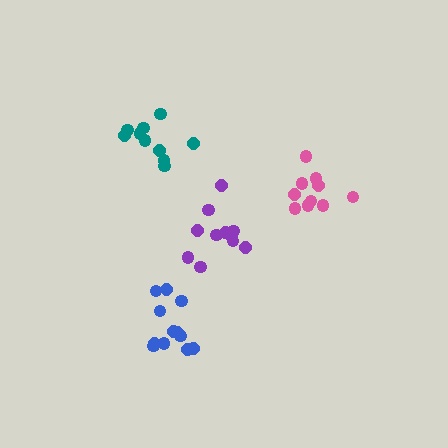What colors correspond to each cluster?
The clusters are colored: purple, teal, blue, pink.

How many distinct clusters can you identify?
There are 4 distinct clusters.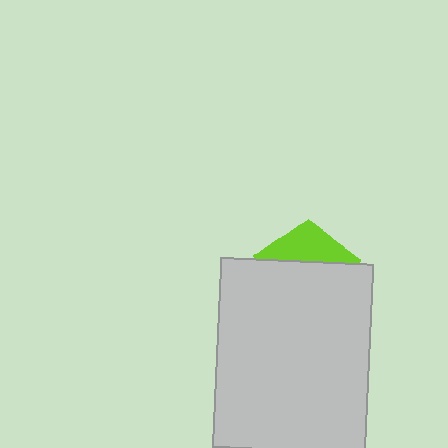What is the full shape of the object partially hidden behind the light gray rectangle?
The partially hidden object is a lime pentagon.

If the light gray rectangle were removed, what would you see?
You would see the complete lime pentagon.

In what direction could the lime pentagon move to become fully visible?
The lime pentagon could move up. That would shift it out from behind the light gray rectangle entirely.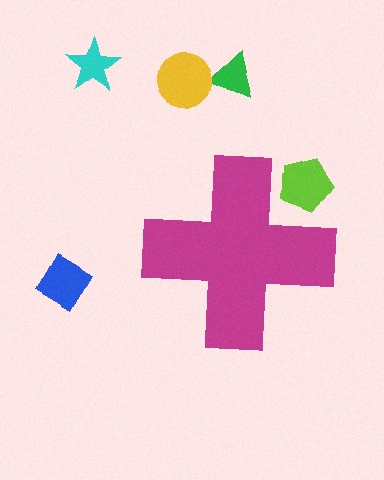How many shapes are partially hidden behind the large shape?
1 shape is partially hidden.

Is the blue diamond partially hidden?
No, the blue diamond is fully visible.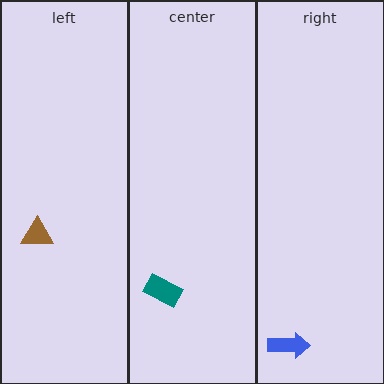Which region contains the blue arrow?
The right region.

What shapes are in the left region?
The brown triangle.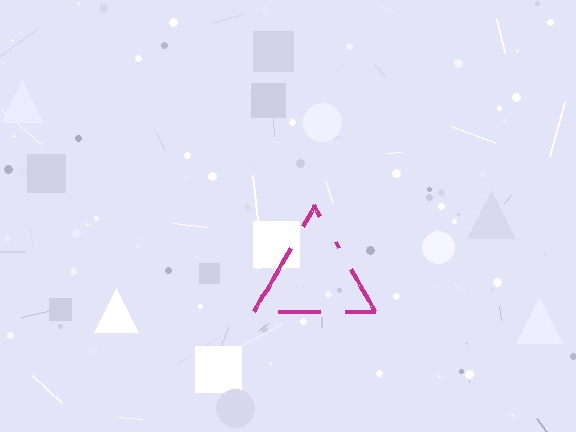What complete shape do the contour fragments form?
The contour fragments form a triangle.